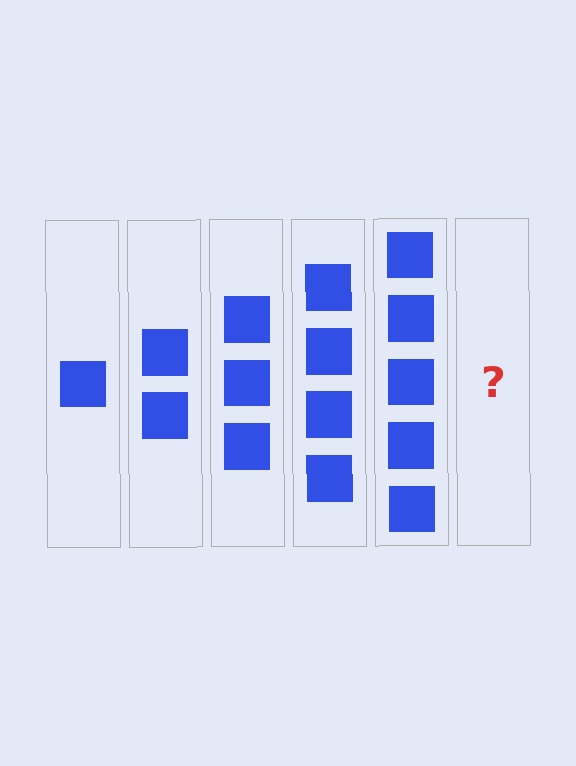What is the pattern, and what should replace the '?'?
The pattern is that each step adds one more square. The '?' should be 6 squares.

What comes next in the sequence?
The next element should be 6 squares.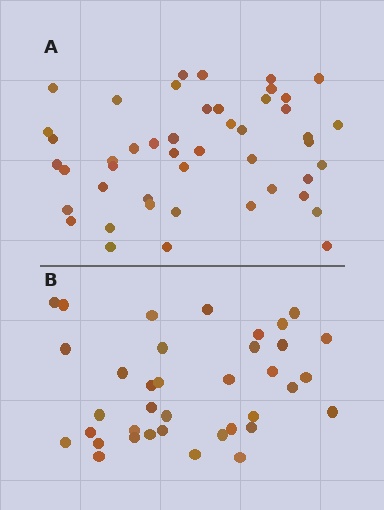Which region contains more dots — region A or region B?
Region A (the top region) has more dots.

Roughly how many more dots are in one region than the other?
Region A has roughly 10 or so more dots than region B.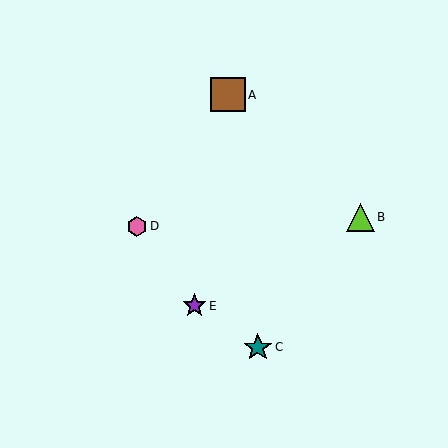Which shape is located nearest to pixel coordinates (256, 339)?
The teal star (labeled C) at (258, 347) is nearest to that location.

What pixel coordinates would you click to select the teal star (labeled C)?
Click at (258, 347) to select the teal star C.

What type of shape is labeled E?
Shape E is a purple star.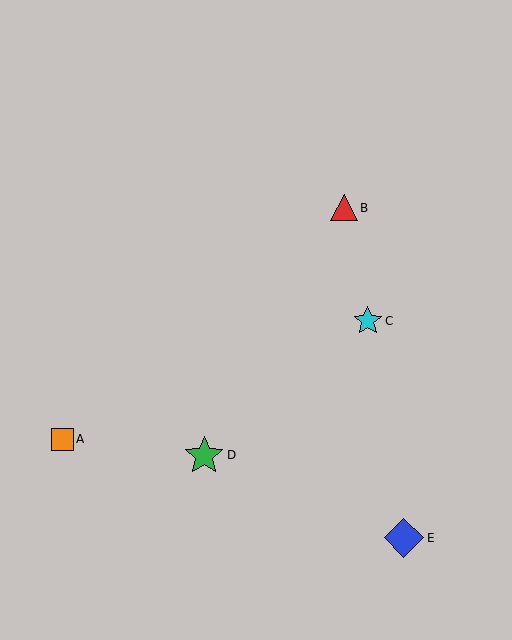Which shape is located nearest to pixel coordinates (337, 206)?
The red triangle (labeled B) at (344, 208) is nearest to that location.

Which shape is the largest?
The blue diamond (labeled E) is the largest.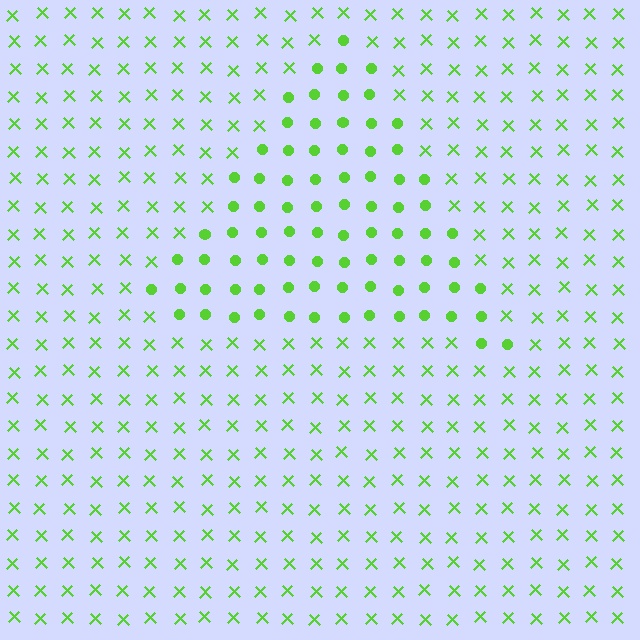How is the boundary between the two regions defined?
The boundary is defined by a change in element shape: circles inside vs. X marks outside. All elements share the same color and spacing.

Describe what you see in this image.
The image is filled with small lime elements arranged in a uniform grid. A triangle-shaped region contains circles, while the surrounding area contains X marks. The boundary is defined purely by the change in element shape.